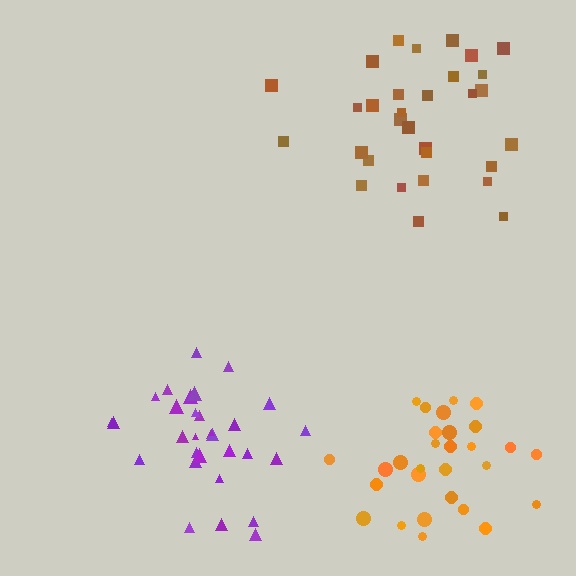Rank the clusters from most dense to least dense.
purple, orange, brown.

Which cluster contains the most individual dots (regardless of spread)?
Brown (31).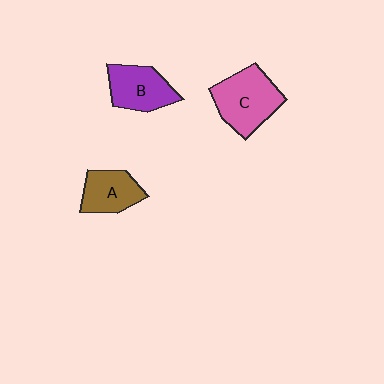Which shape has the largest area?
Shape C (pink).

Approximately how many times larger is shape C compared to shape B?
Approximately 1.2 times.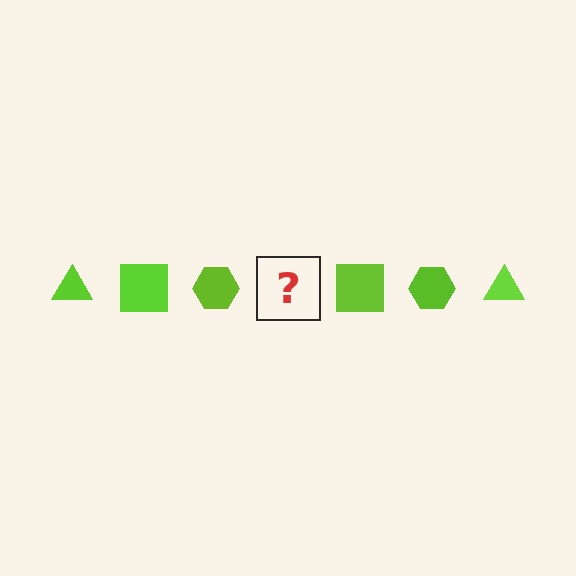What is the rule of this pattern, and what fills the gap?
The rule is that the pattern cycles through triangle, square, hexagon shapes in lime. The gap should be filled with a lime triangle.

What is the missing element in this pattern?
The missing element is a lime triangle.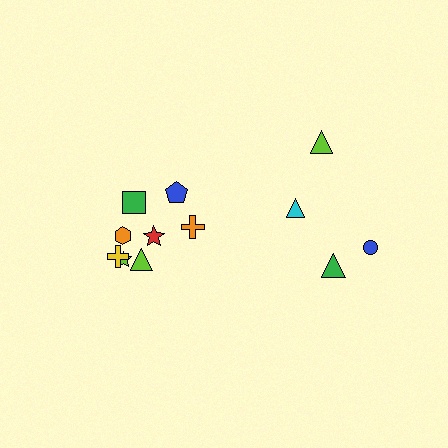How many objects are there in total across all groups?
There are 12 objects.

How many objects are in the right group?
There are 4 objects.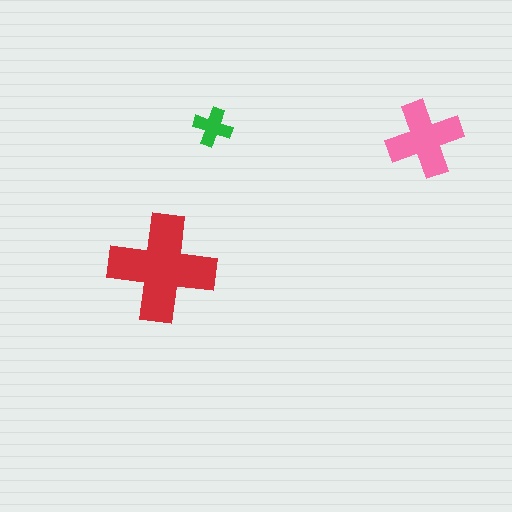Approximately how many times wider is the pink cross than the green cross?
About 2 times wider.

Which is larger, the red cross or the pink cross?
The red one.